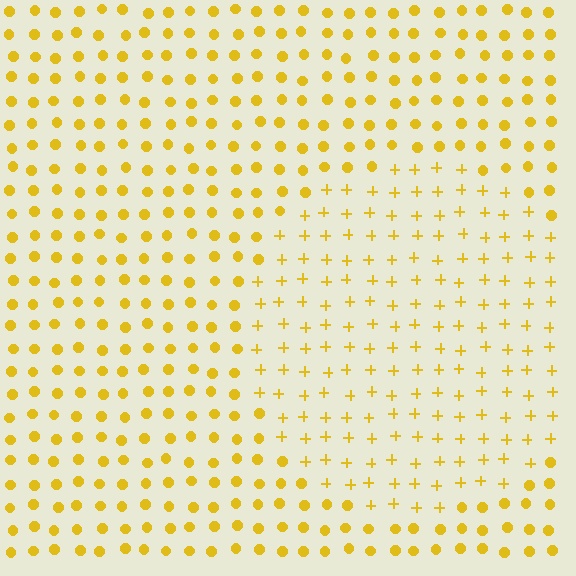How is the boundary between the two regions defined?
The boundary is defined by a change in element shape: plus signs inside vs. circles outside. All elements share the same color and spacing.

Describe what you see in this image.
The image is filled with small yellow elements arranged in a uniform grid. A circle-shaped region contains plus signs, while the surrounding area contains circles. The boundary is defined purely by the change in element shape.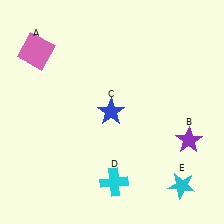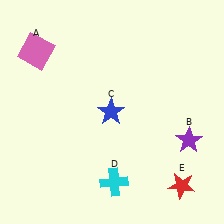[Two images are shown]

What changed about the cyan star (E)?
In Image 1, E is cyan. In Image 2, it changed to red.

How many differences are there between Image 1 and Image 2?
There is 1 difference between the two images.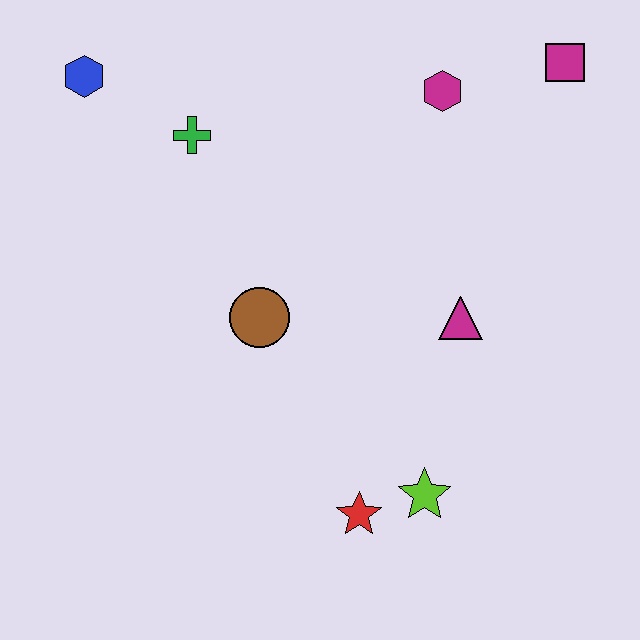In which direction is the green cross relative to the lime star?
The green cross is above the lime star.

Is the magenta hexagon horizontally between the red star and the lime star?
No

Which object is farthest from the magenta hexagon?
The red star is farthest from the magenta hexagon.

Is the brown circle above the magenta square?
No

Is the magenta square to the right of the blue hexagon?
Yes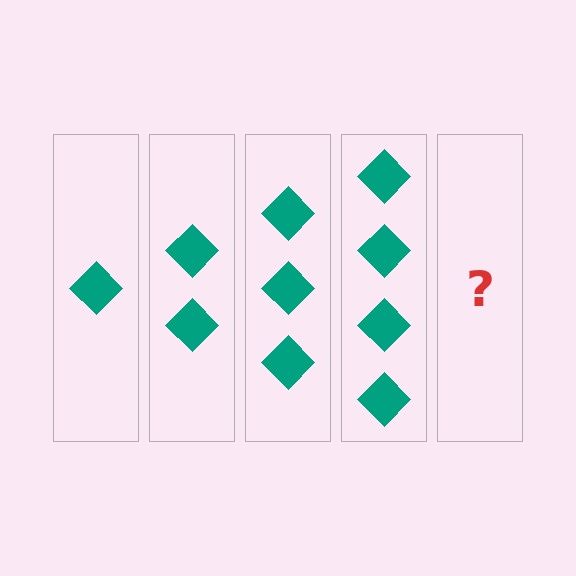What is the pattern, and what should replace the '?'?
The pattern is that each step adds one more diamond. The '?' should be 5 diamonds.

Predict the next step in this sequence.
The next step is 5 diamonds.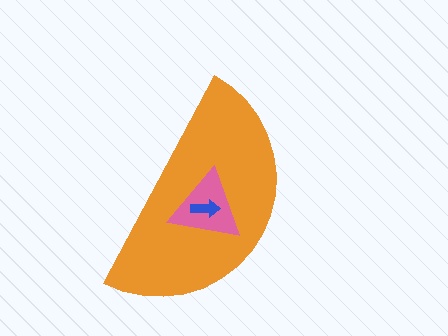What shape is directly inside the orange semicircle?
The pink triangle.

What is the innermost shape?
The blue arrow.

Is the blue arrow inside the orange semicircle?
Yes.